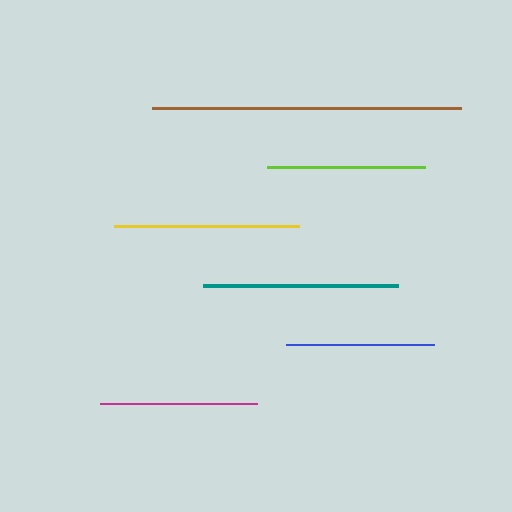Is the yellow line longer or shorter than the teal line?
The teal line is longer than the yellow line.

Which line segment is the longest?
The brown line is the longest at approximately 309 pixels.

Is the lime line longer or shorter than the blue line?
The lime line is longer than the blue line.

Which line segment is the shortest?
The blue line is the shortest at approximately 148 pixels.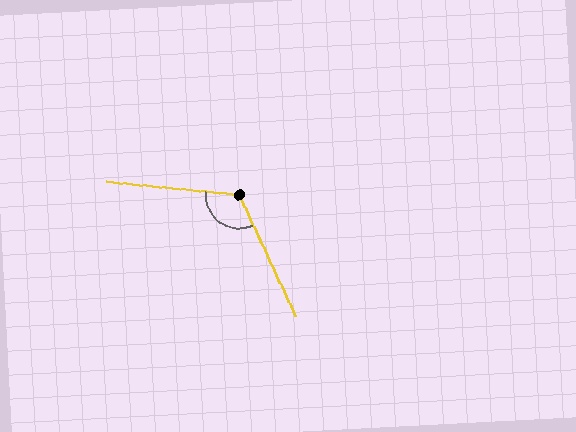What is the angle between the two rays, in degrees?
Approximately 120 degrees.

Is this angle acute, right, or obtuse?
It is obtuse.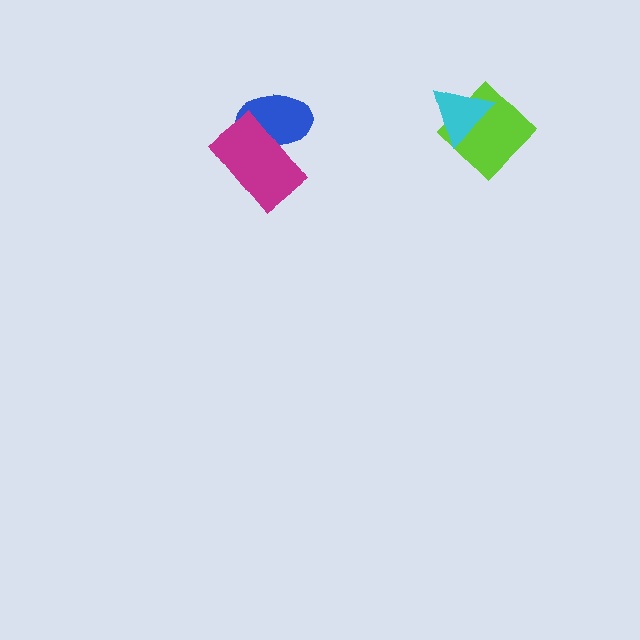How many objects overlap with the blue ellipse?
1 object overlaps with the blue ellipse.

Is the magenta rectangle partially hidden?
No, no other shape covers it.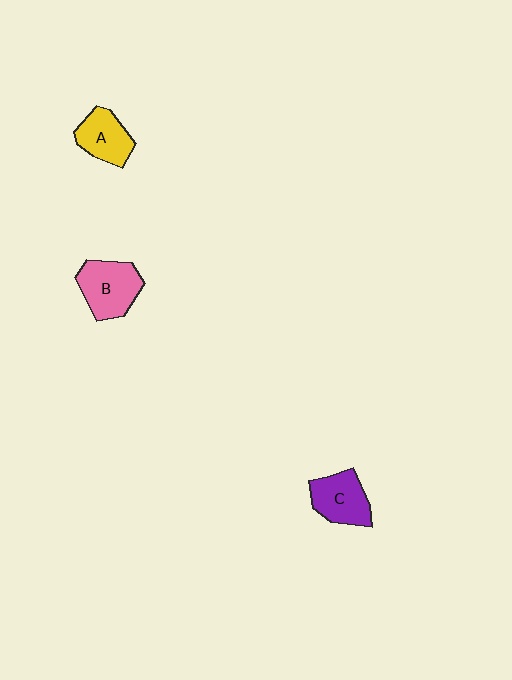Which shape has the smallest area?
Shape A (yellow).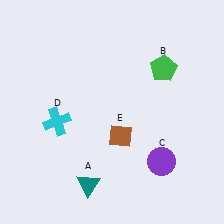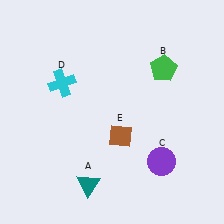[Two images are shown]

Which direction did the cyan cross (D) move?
The cyan cross (D) moved up.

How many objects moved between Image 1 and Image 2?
1 object moved between the two images.